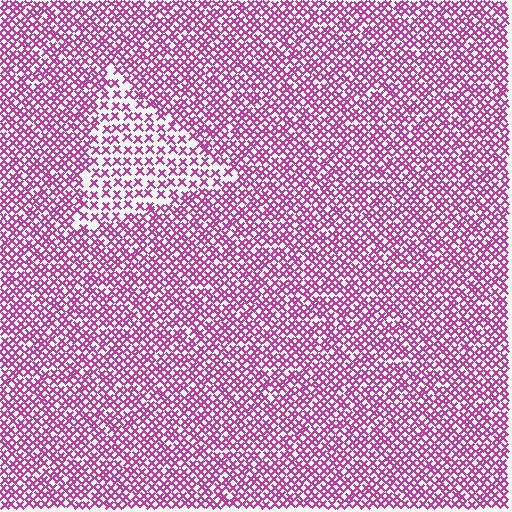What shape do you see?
I see a triangle.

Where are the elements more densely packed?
The elements are more densely packed outside the triangle boundary.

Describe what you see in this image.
The image contains small magenta elements arranged at two different densities. A triangle-shaped region is visible where the elements are less densely packed than the surrounding area.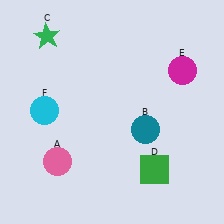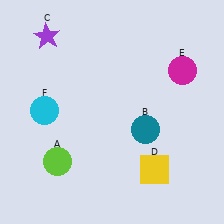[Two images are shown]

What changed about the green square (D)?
In Image 1, D is green. In Image 2, it changed to yellow.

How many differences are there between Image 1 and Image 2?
There are 3 differences between the two images.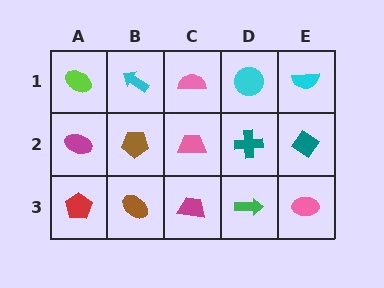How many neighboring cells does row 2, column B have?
4.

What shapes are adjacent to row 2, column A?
A lime ellipse (row 1, column A), a red pentagon (row 3, column A), a brown pentagon (row 2, column B).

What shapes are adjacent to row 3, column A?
A magenta ellipse (row 2, column A), a brown ellipse (row 3, column B).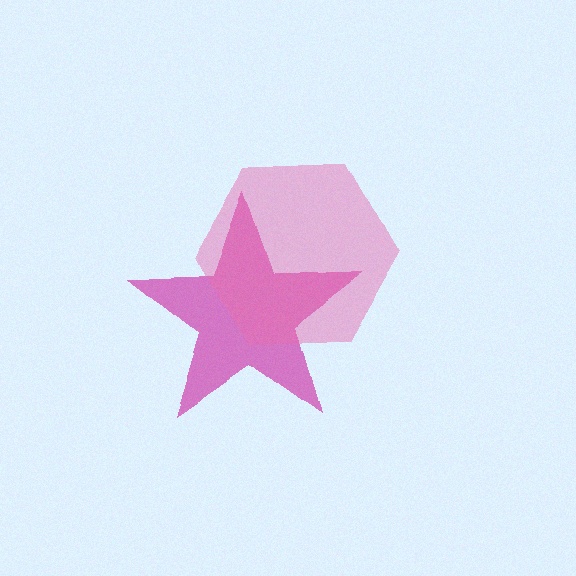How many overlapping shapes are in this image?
There are 2 overlapping shapes in the image.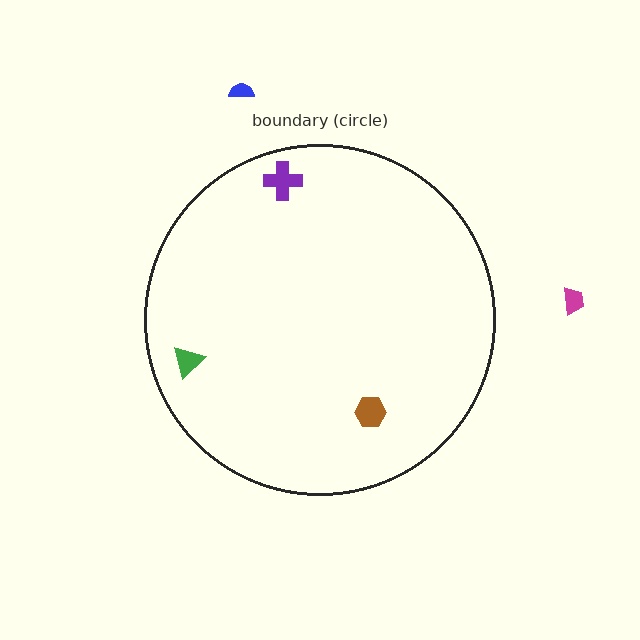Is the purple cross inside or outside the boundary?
Inside.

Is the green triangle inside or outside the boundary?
Inside.